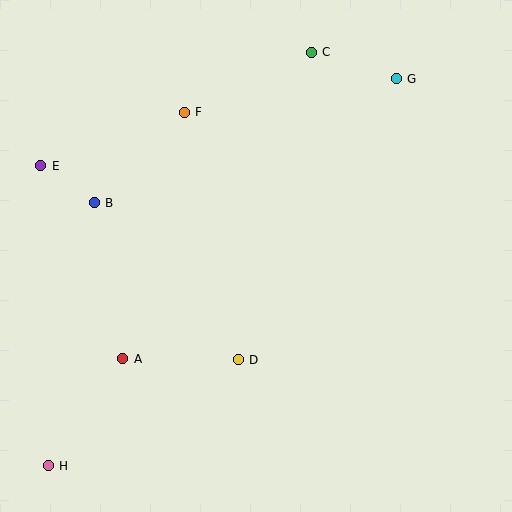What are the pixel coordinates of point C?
Point C is at (311, 52).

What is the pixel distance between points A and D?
The distance between A and D is 115 pixels.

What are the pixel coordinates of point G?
Point G is at (396, 79).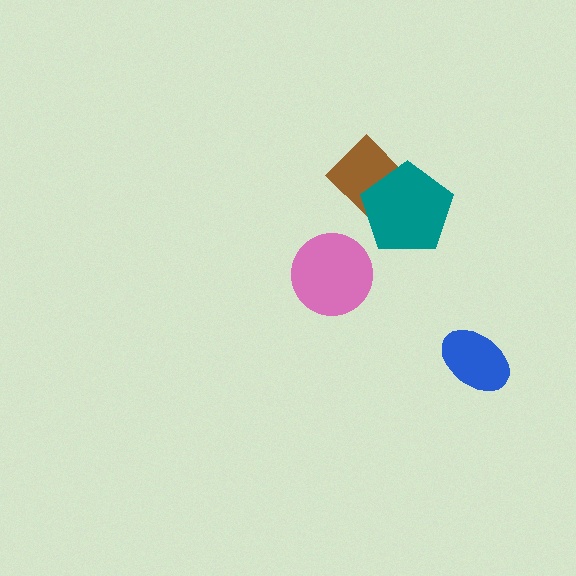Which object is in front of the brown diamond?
The teal pentagon is in front of the brown diamond.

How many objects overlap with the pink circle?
0 objects overlap with the pink circle.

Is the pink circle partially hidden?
No, no other shape covers it.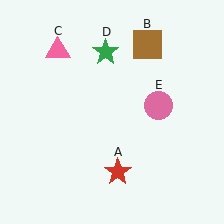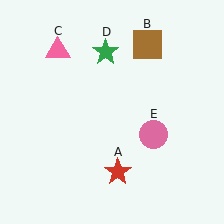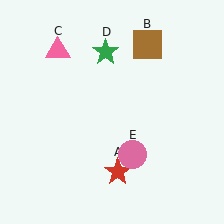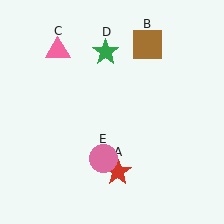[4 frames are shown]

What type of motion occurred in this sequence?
The pink circle (object E) rotated clockwise around the center of the scene.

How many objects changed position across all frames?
1 object changed position: pink circle (object E).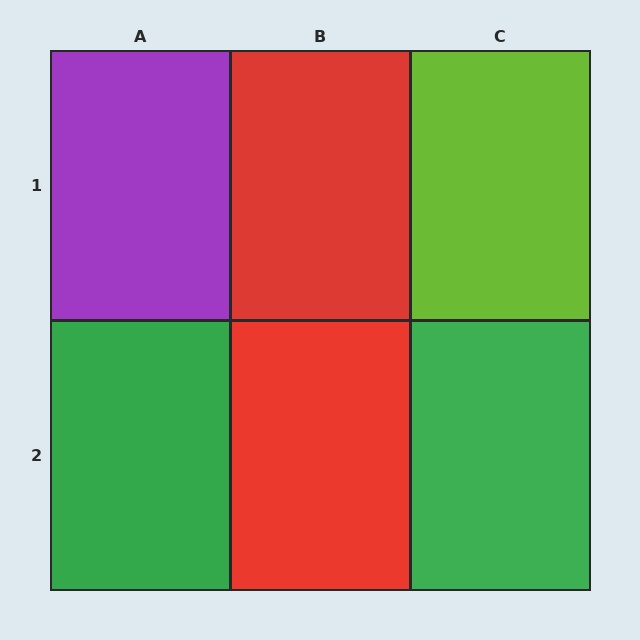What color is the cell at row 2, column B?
Red.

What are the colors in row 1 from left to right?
Purple, red, lime.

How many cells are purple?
1 cell is purple.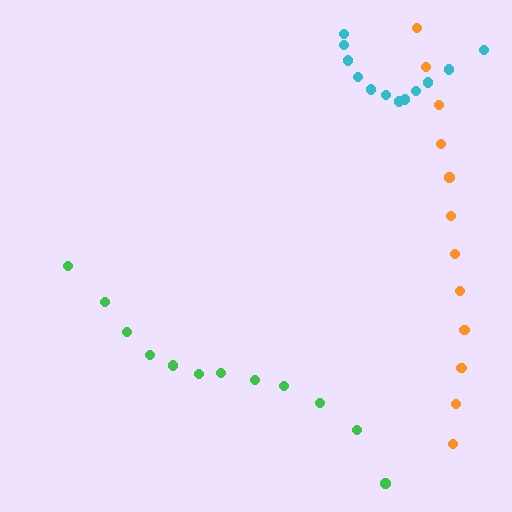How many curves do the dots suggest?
There are 3 distinct paths.